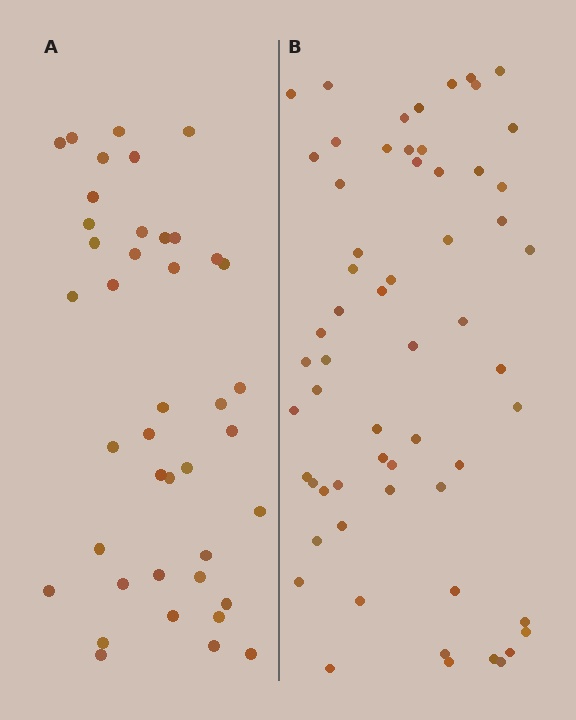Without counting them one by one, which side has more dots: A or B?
Region B (the right region) has more dots.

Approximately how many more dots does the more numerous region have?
Region B has approximately 20 more dots than region A.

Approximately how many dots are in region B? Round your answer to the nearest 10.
About 60 dots.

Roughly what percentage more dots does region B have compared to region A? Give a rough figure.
About 45% more.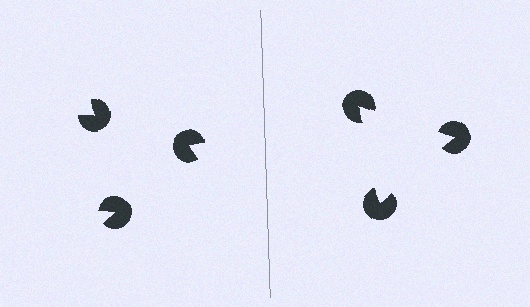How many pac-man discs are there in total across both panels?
6 — 3 on each side.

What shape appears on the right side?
An illusory triangle.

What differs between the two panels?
The pac-man discs are positioned identically on both sides; only the wedge orientations differ. On the right they align to a triangle; on the left they are misaligned.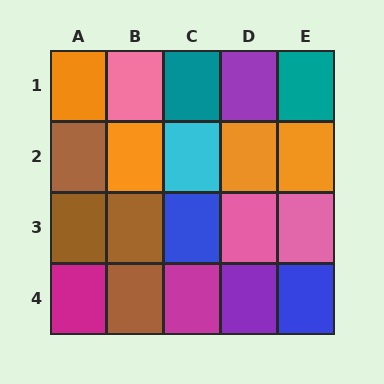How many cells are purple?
2 cells are purple.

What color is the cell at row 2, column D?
Orange.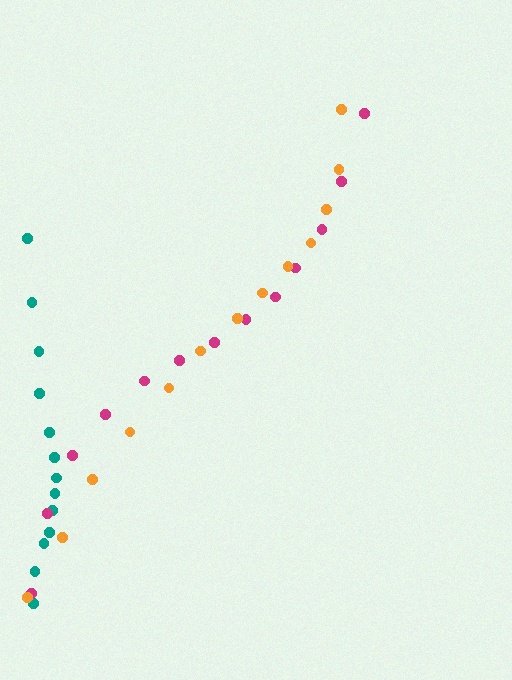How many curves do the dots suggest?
There are 3 distinct paths.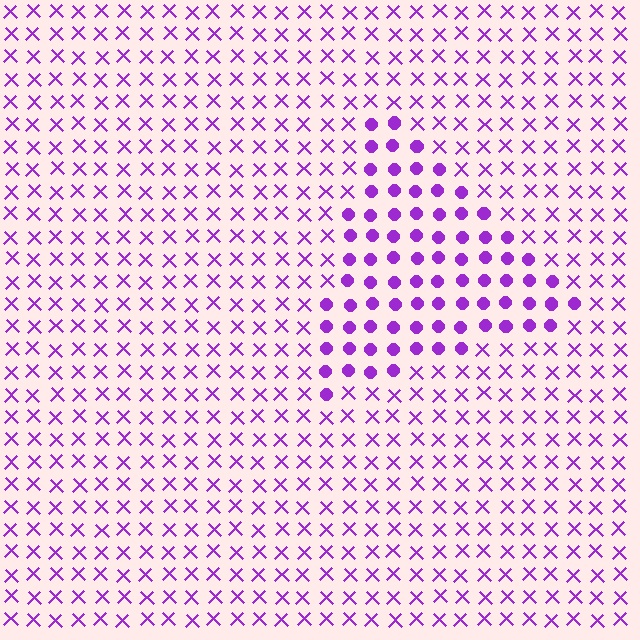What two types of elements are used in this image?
The image uses circles inside the triangle region and X marks outside it.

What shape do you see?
I see a triangle.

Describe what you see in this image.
The image is filled with small purple elements arranged in a uniform grid. A triangle-shaped region contains circles, while the surrounding area contains X marks. The boundary is defined purely by the change in element shape.